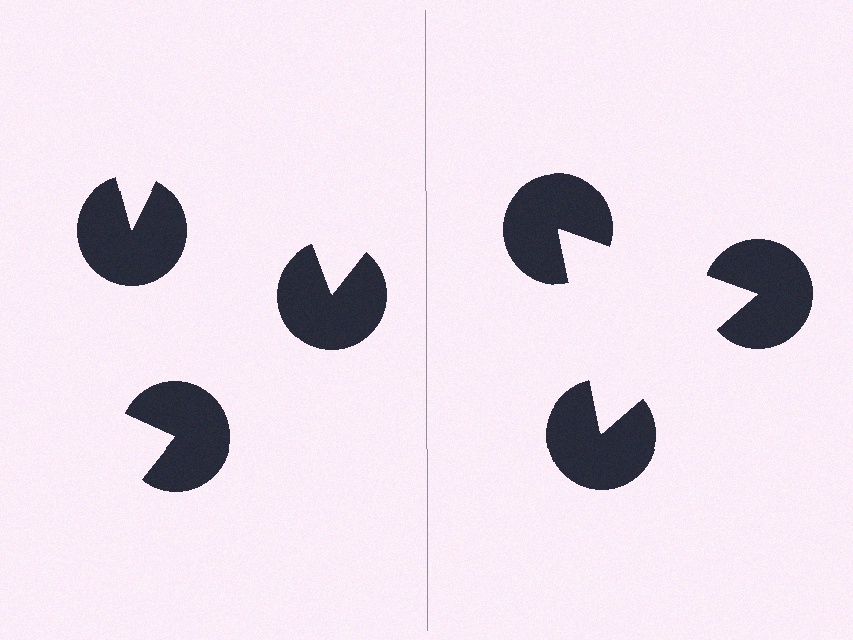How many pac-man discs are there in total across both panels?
6 — 3 on each side.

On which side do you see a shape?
An illusory triangle appears on the right side. On the left side the wedge cuts are rotated, so no coherent shape forms.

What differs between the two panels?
The pac-man discs are positioned identically on both sides; only the wedge orientations differ. On the right they align to a triangle; on the left they are misaligned.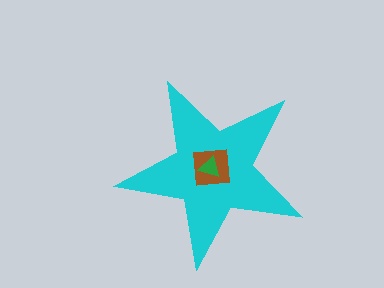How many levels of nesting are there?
3.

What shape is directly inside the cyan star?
The brown square.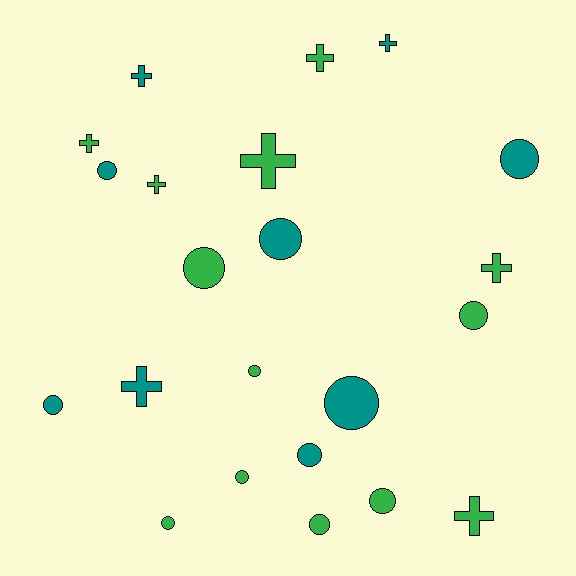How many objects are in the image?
There are 22 objects.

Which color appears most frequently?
Green, with 13 objects.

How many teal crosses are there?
There are 3 teal crosses.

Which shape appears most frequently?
Circle, with 13 objects.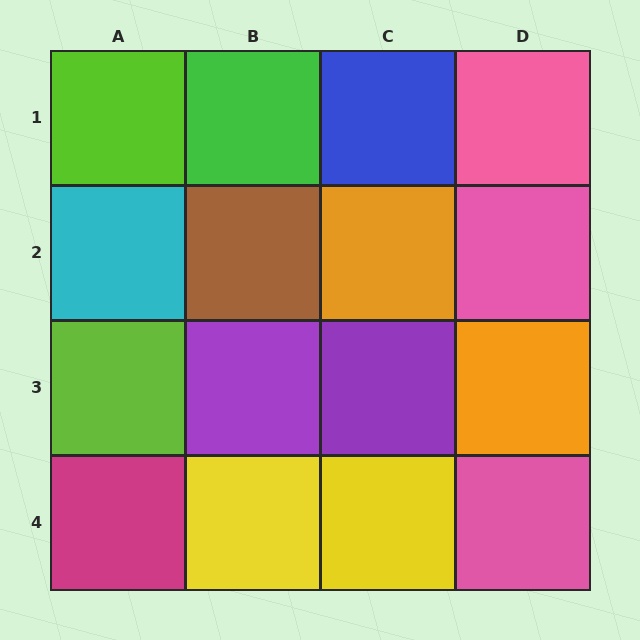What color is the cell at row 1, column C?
Blue.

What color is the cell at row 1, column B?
Green.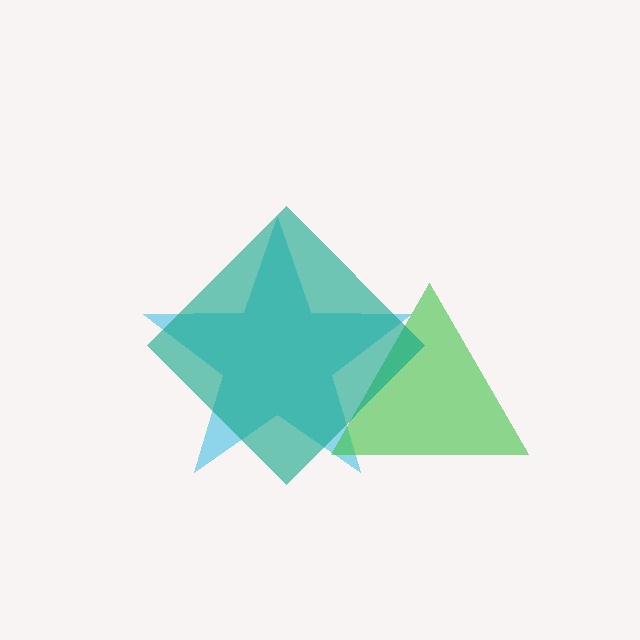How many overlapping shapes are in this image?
There are 3 overlapping shapes in the image.